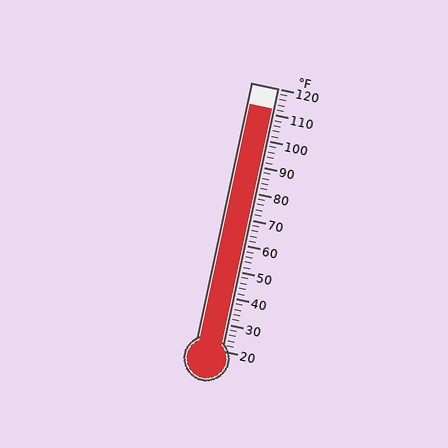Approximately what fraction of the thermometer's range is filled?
The thermometer is filled to approximately 90% of its range.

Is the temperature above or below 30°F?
The temperature is above 30°F.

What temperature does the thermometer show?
The thermometer shows approximately 112°F.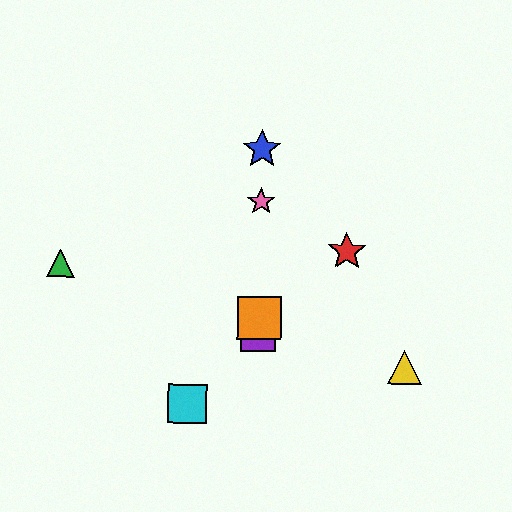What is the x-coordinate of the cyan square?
The cyan square is at x≈187.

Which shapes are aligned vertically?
The blue star, the purple square, the orange square, the pink star are aligned vertically.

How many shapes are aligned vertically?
4 shapes (the blue star, the purple square, the orange square, the pink star) are aligned vertically.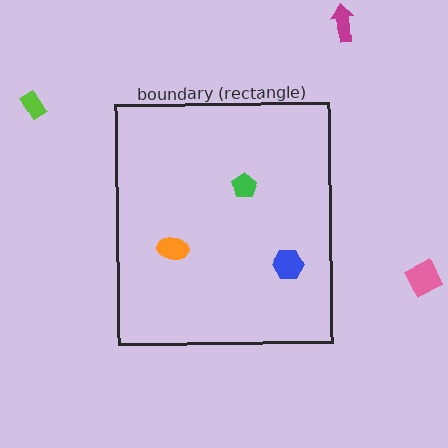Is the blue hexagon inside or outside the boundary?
Inside.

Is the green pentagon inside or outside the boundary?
Inside.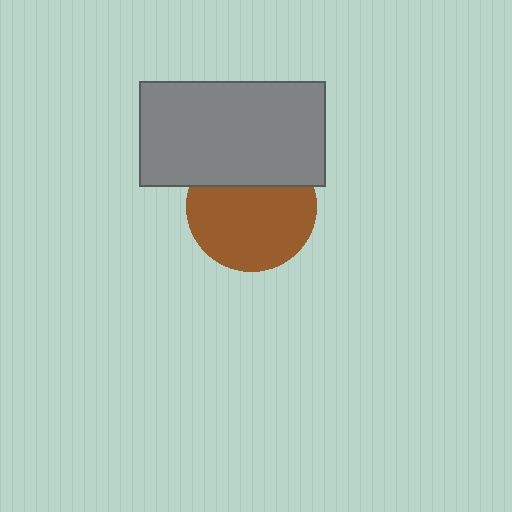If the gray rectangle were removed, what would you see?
You would see the complete brown circle.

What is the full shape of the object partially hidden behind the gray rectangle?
The partially hidden object is a brown circle.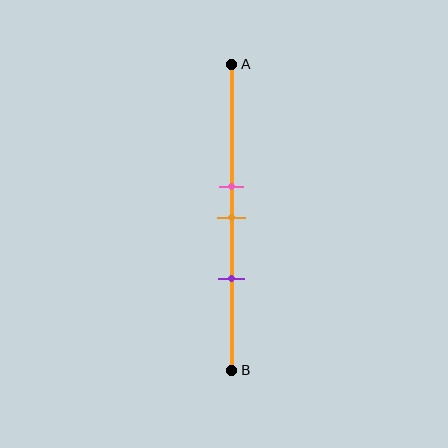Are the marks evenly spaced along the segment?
Yes, the marks are approximately evenly spaced.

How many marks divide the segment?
There are 3 marks dividing the segment.